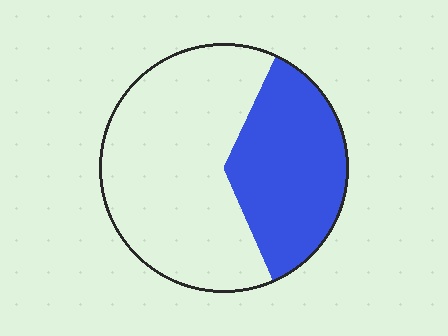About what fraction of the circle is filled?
About three eighths (3/8).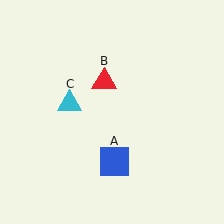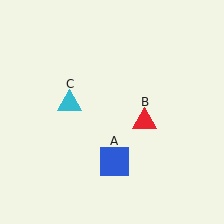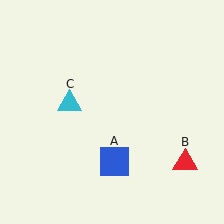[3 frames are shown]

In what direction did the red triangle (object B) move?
The red triangle (object B) moved down and to the right.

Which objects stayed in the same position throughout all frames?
Blue square (object A) and cyan triangle (object C) remained stationary.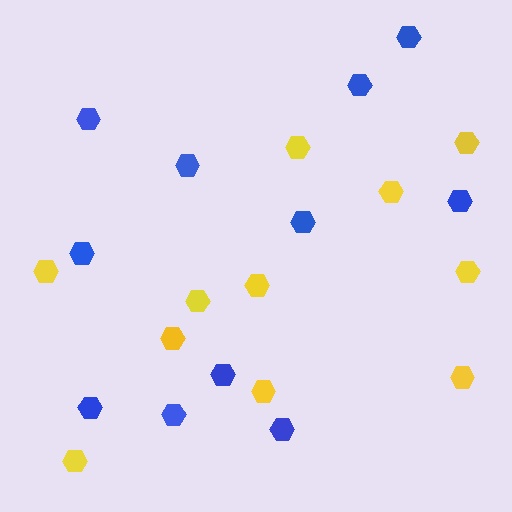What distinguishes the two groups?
There are 2 groups: one group of yellow hexagons (11) and one group of blue hexagons (11).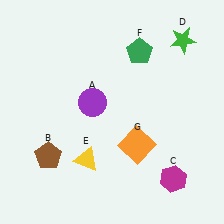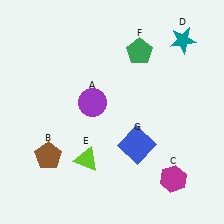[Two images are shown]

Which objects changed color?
D changed from green to teal. E changed from yellow to lime. G changed from orange to blue.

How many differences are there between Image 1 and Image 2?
There are 3 differences between the two images.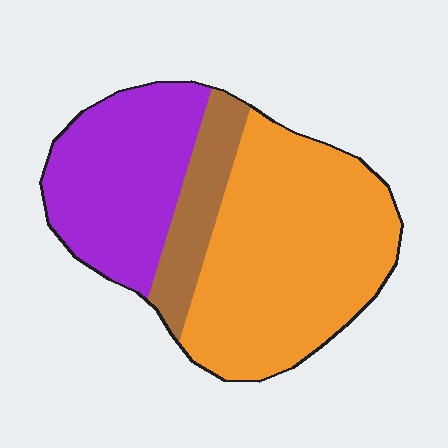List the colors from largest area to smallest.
From largest to smallest: orange, purple, brown.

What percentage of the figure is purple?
Purple takes up between a quarter and a half of the figure.